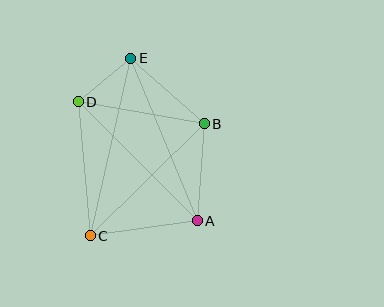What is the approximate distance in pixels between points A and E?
The distance between A and E is approximately 176 pixels.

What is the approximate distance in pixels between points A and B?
The distance between A and B is approximately 98 pixels.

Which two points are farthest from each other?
Points C and E are farthest from each other.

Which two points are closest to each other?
Points D and E are closest to each other.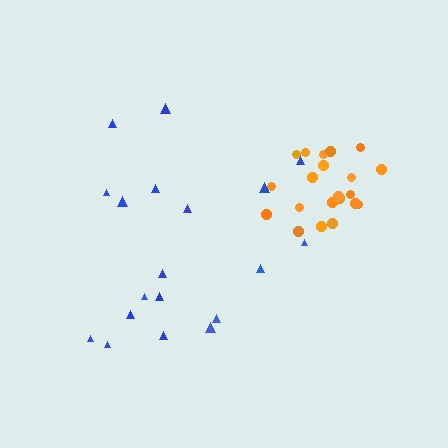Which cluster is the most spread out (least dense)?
Blue.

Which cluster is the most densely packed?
Orange.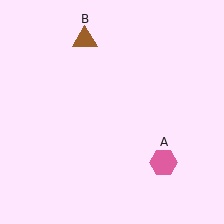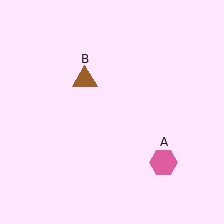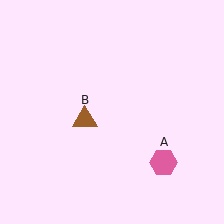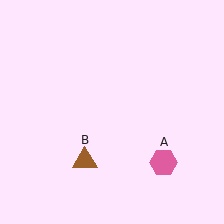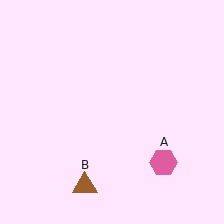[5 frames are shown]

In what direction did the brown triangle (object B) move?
The brown triangle (object B) moved down.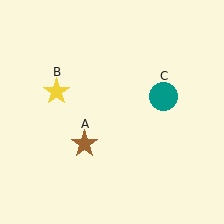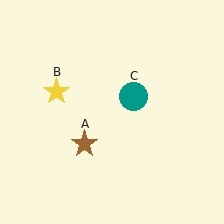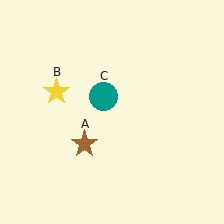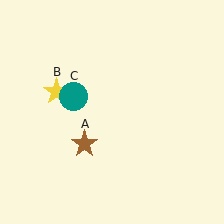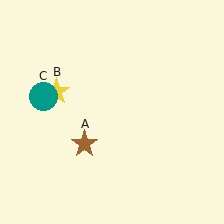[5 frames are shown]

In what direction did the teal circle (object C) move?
The teal circle (object C) moved left.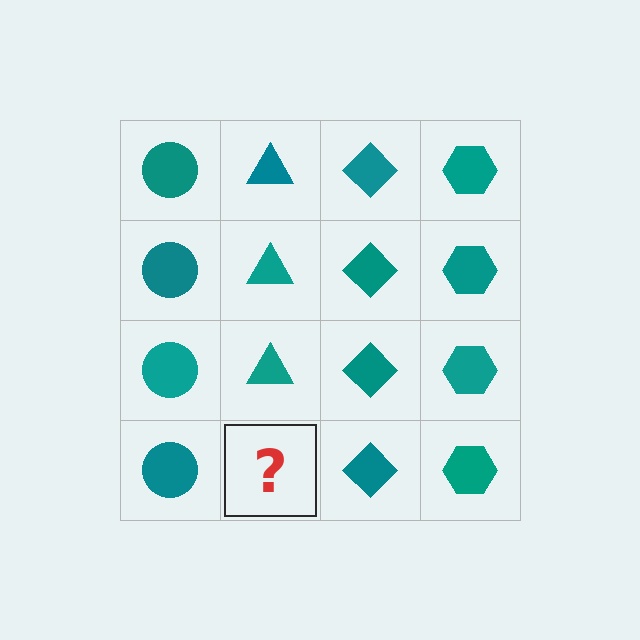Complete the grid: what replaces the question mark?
The question mark should be replaced with a teal triangle.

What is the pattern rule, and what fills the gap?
The rule is that each column has a consistent shape. The gap should be filled with a teal triangle.